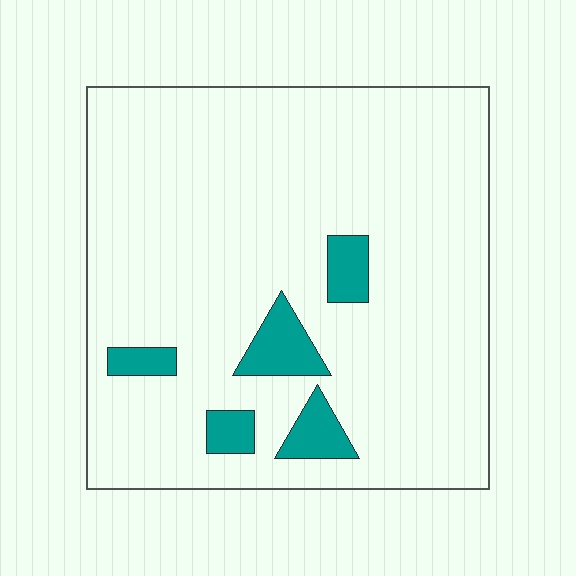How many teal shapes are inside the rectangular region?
5.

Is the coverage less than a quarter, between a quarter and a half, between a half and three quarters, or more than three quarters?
Less than a quarter.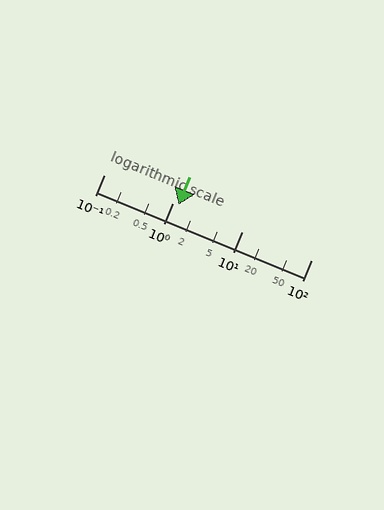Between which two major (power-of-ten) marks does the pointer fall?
The pointer is between 1 and 10.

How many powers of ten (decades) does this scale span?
The scale spans 3 decades, from 0.1 to 100.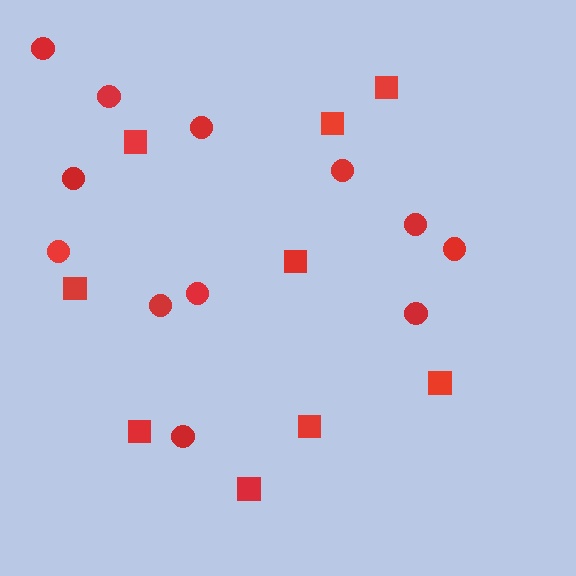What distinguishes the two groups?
There are 2 groups: one group of squares (9) and one group of circles (12).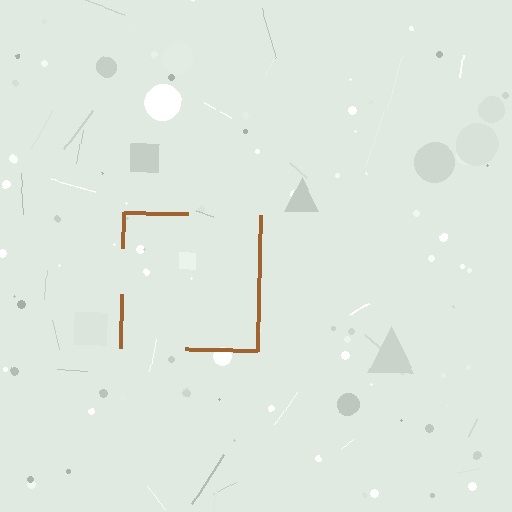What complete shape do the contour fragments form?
The contour fragments form a square.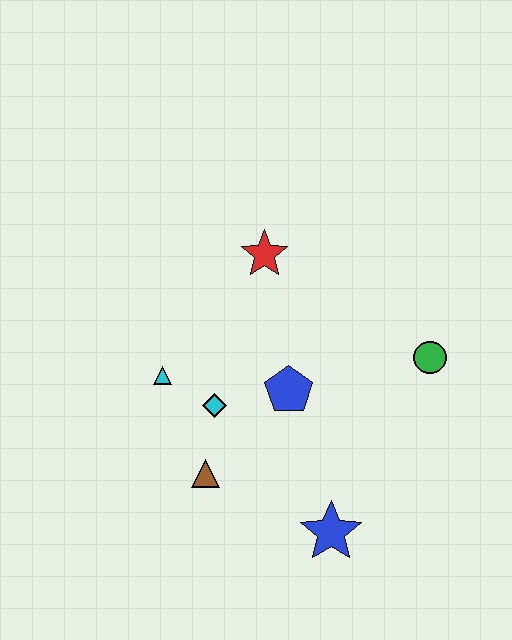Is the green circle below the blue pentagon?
No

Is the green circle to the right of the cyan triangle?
Yes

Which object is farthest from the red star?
The blue star is farthest from the red star.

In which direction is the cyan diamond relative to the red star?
The cyan diamond is below the red star.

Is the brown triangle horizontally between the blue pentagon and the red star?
No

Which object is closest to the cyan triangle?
The cyan diamond is closest to the cyan triangle.